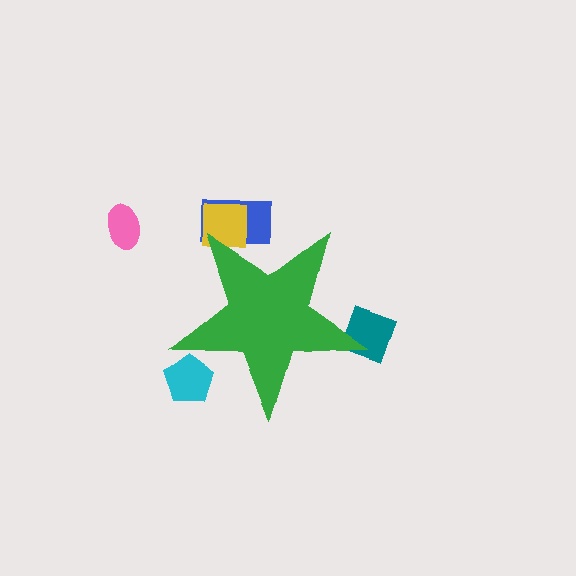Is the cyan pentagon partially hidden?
Yes, the cyan pentagon is partially hidden behind the green star.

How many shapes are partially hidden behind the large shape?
4 shapes are partially hidden.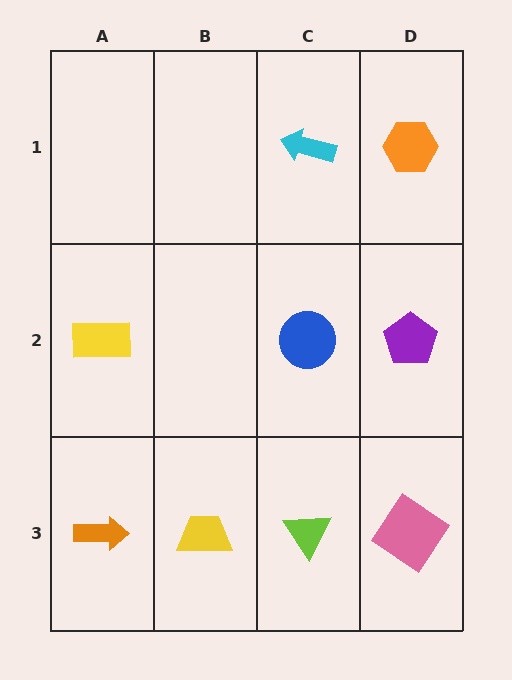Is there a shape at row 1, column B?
No, that cell is empty.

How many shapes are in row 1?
2 shapes.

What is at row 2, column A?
A yellow rectangle.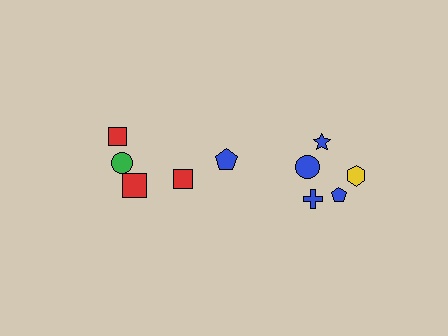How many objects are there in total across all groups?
There are 10 objects.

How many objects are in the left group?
There are 4 objects.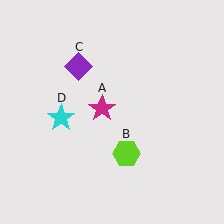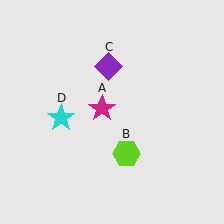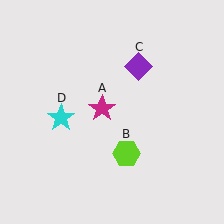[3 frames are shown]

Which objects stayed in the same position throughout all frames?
Magenta star (object A) and lime hexagon (object B) and cyan star (object D) remained stationary.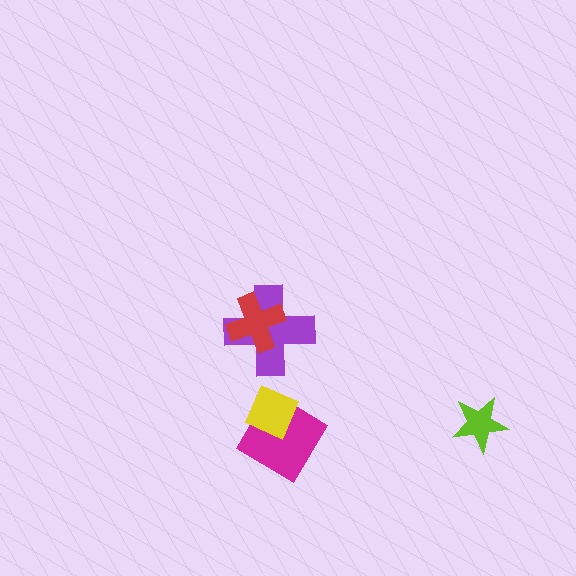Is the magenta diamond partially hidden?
Yes, it is partially covered by another shape.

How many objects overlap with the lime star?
0 objects overlap with the lime star.